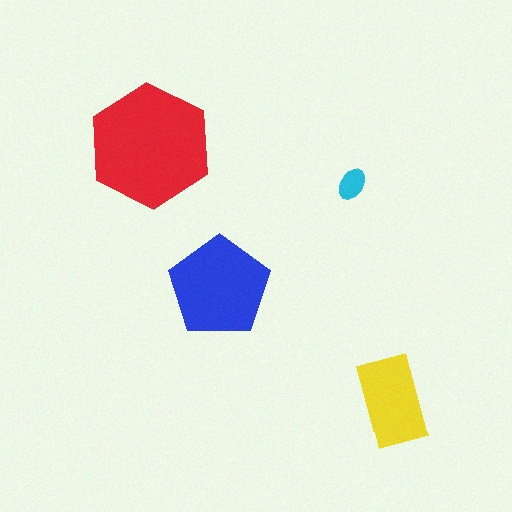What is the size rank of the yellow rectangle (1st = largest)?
3rd.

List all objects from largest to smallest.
The red hexagon, the blue pentagon, the yellow rectangle, the cyan ellipse.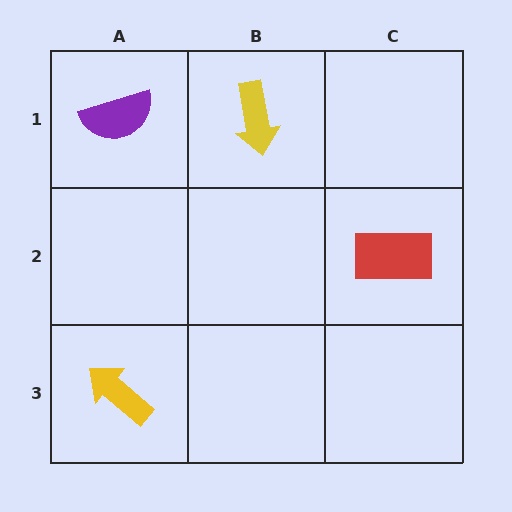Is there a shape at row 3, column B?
No, that cell is empty.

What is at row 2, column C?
A red rectangle.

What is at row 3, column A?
A yellow arrow.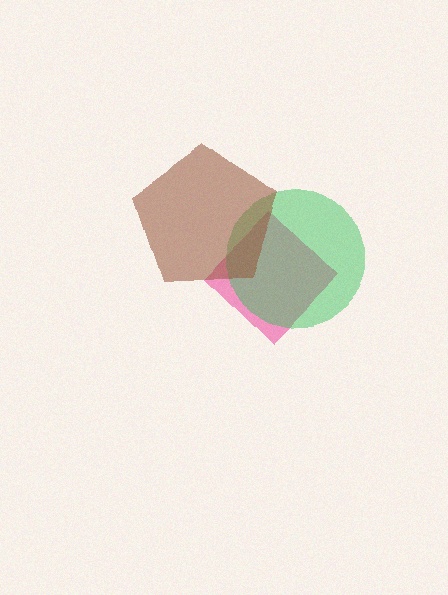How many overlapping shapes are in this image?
There are 3 overlapping shapes in the image.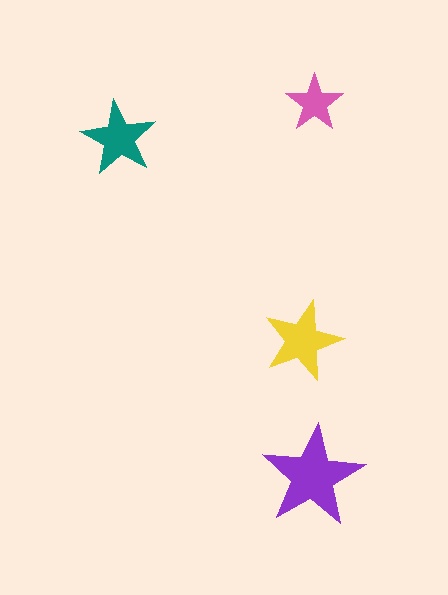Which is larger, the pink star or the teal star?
The teal one.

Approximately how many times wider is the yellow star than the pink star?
About 1.5 times wider.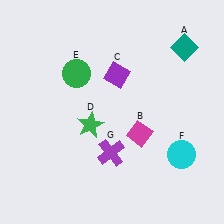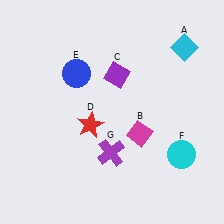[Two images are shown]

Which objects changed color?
A changed from teal to cyan. D changed from green to red. E changed from green to blue.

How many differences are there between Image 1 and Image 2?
There are 3 differences between the two images.